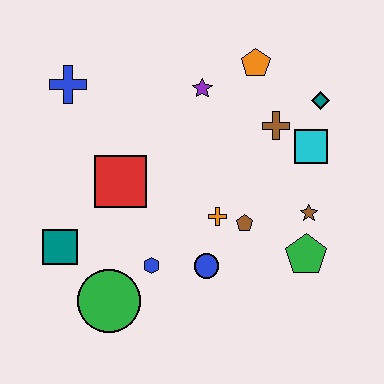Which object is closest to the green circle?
The blue hexagon is closest to the green circle.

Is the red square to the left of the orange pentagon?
Yes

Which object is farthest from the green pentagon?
The blue cross is farthest from the green pentagon.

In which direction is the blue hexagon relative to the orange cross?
The blue hexagon is to the left of the orange cross.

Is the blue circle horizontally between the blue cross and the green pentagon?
Yes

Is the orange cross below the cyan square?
Yes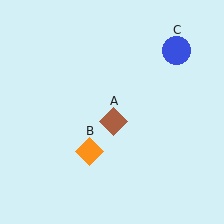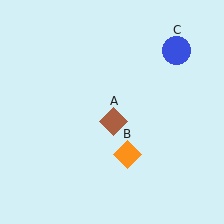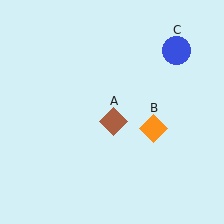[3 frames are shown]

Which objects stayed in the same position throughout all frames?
Brown diamond (object A) and blue circle (object C) remained stationary.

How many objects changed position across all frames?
1 object changed position: orange diamond (object B).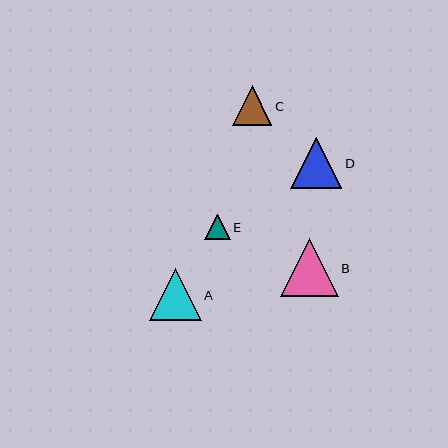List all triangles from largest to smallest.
From largest to smallest: B, A, D, C, E.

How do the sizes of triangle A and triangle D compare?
Triangle A and triangle D are approximately the same size.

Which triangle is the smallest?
Triangle E is the smallest with a size of approximately 26 pixels.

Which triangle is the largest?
Triangle B is the largest with a size of approximately 58 pixels.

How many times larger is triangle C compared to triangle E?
Triangle C is approximately 1.5 times the size of triangle E.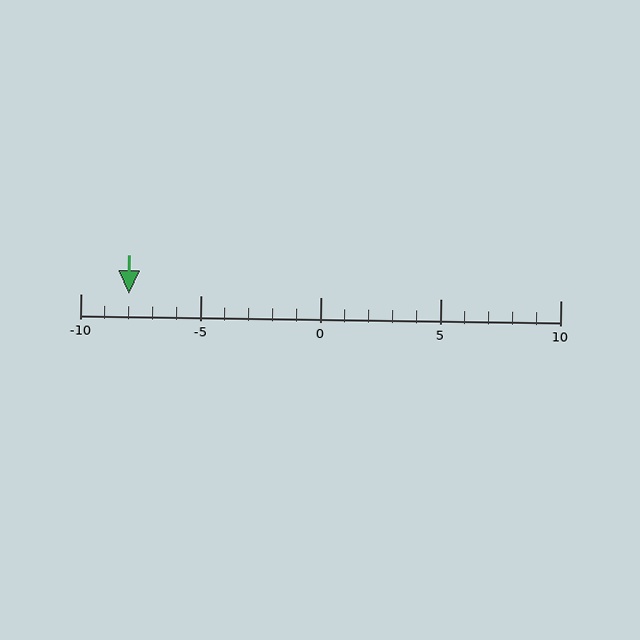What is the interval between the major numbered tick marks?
The major tick marks are spaced 5 units apart.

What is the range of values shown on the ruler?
The ruler shows values from -10 to 10.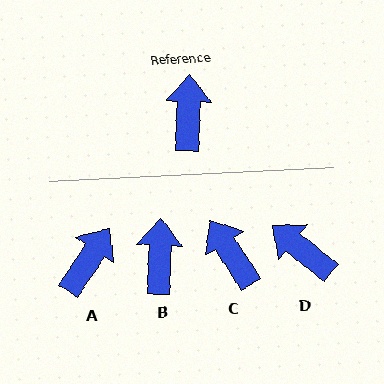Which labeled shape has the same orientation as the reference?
B.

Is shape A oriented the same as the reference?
No, it is off by about 31 degrees.